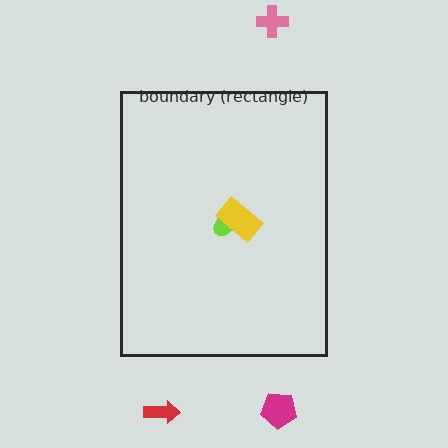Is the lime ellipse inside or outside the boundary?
Inside.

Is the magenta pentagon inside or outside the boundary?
Outside.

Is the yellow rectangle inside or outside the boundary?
Inside.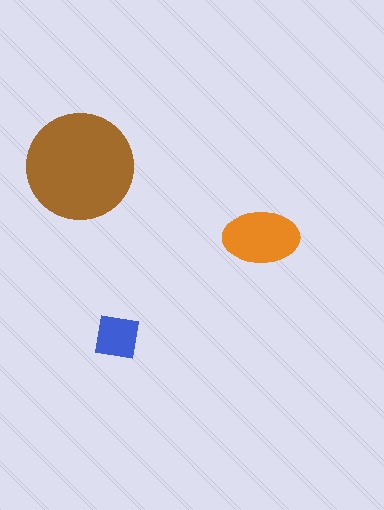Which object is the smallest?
The blue square.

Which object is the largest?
The brown circle.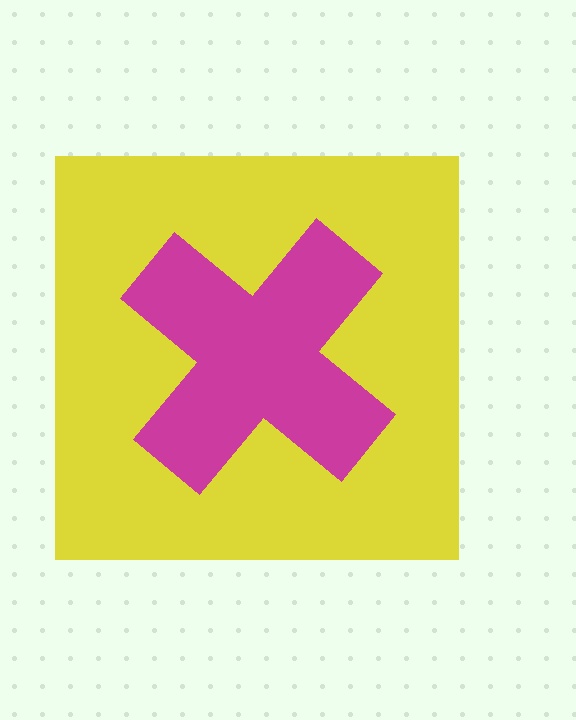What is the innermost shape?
The magenta cross.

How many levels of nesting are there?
2.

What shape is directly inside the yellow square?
The magenta cross.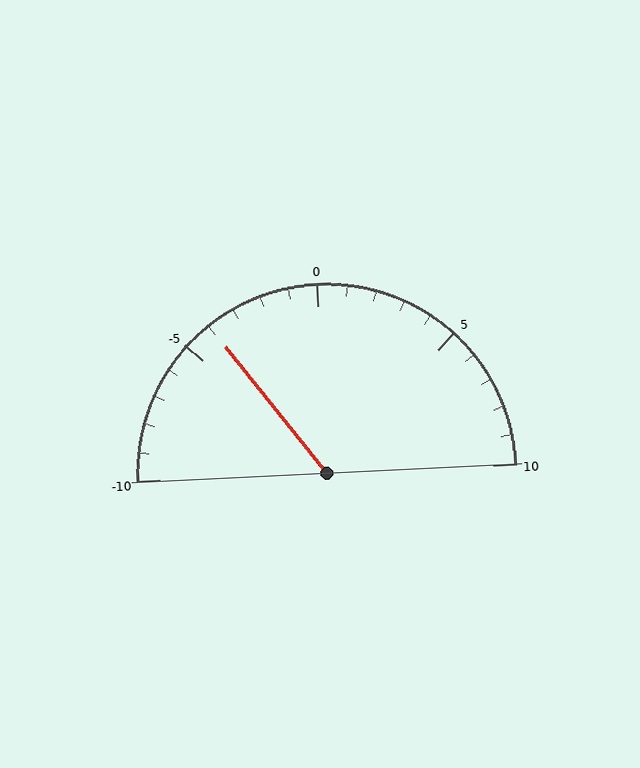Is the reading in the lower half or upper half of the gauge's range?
The reading is in the lower half of the range (-10 to 10).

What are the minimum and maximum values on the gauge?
The gauge ranges from -10 to 10.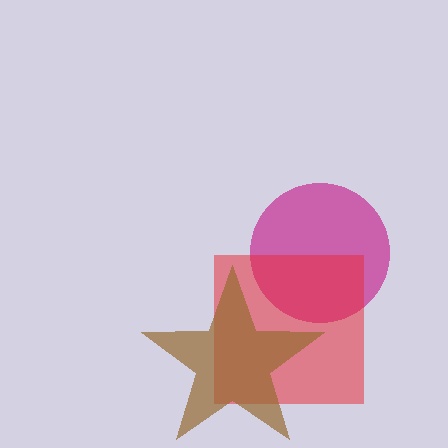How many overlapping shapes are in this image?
There are 3 overlapping shapes in the image.